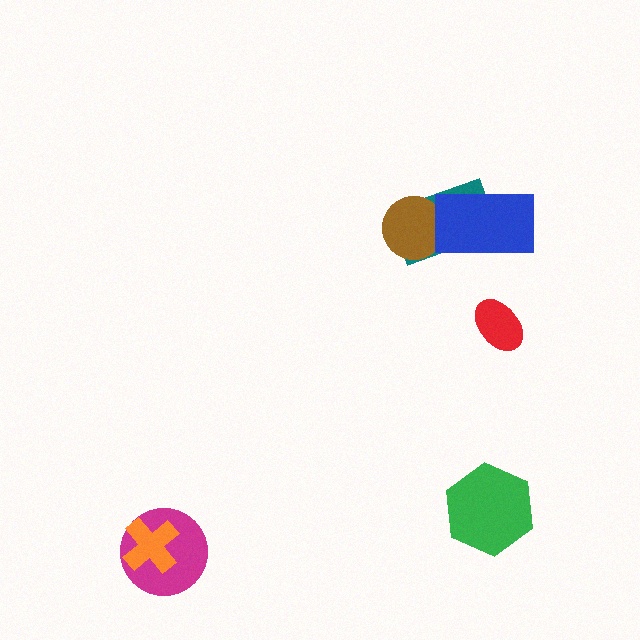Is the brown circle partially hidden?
Yes, it is partially covered by another shape.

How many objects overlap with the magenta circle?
1 object overlaps with the magenta circle.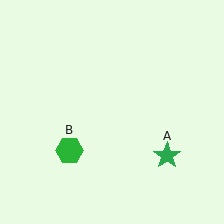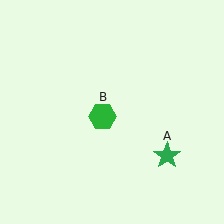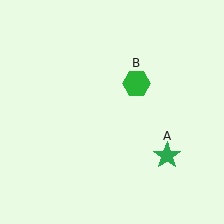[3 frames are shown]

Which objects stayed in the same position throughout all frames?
Green star (object A) remained stationary.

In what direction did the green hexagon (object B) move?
The green hexagon (object B) moved up and to the right.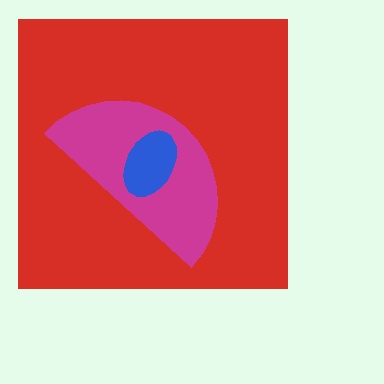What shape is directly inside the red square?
The magenta semicircle.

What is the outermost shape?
The red square.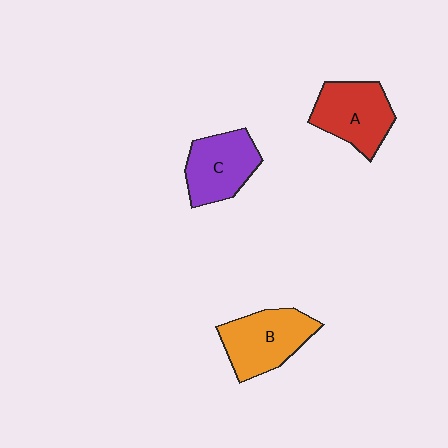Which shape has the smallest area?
Shape C (purple).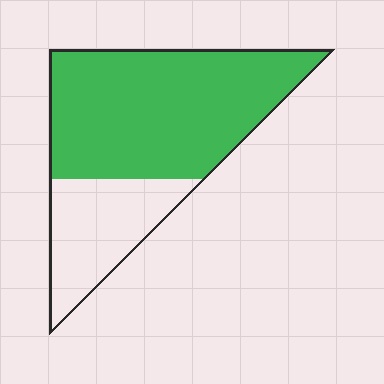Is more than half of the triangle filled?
Yes.